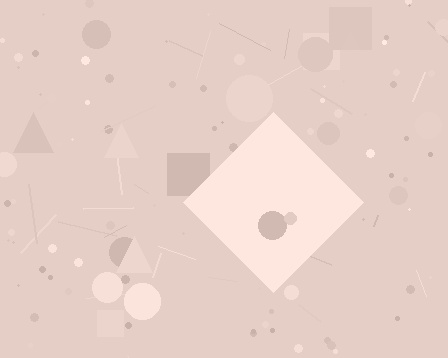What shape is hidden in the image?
A diamond is hidden in the image.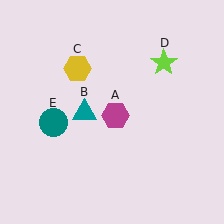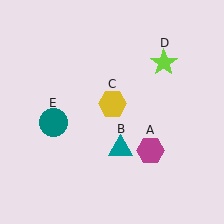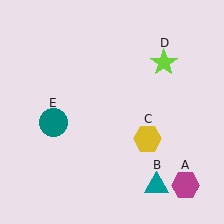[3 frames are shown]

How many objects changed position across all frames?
3 objects changed position: magenta hexagon (object A), teal triangle (object B), yellow hexagon (object C).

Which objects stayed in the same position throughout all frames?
Lime star (object D) and teal circle (object E) remained stationary.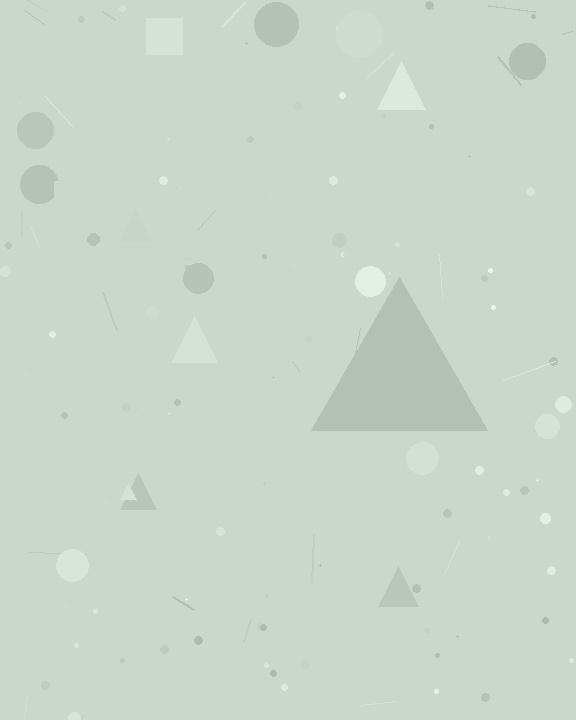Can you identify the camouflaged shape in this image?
The camouflaged shape is a triangle.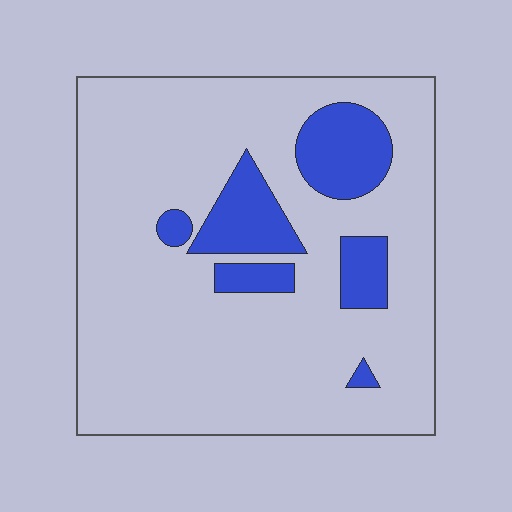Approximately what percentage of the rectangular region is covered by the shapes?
Approximately 15%.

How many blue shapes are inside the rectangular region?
6.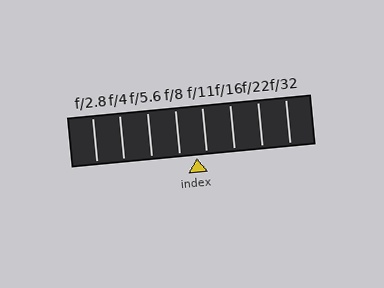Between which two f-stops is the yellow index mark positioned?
The index mark is between f/8 and f/11.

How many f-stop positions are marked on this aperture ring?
There are 8 f-stop positions marked.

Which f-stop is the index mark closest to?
The index mark is closest to f/11.